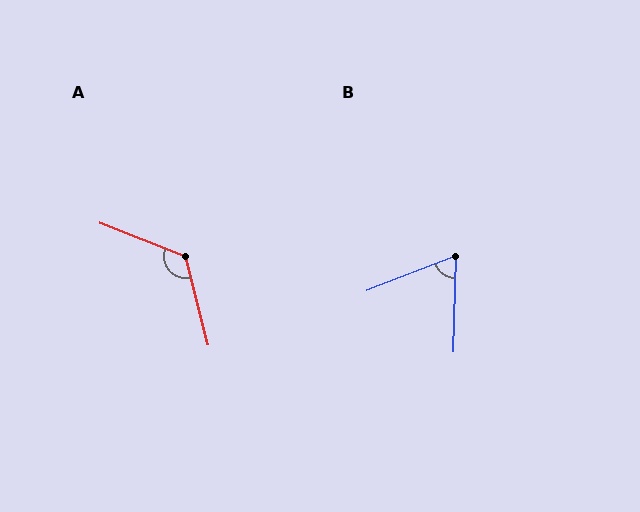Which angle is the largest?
A, at approximately 126 degrees.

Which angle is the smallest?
B, at approximately 67 degrees.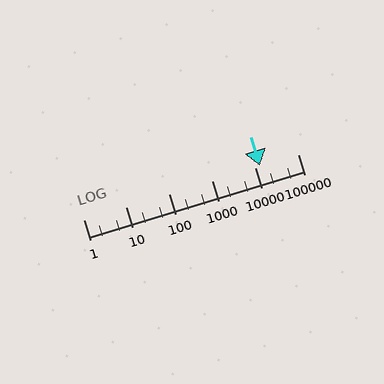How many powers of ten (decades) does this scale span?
The scale spans 5 decades, from 1 to 100000.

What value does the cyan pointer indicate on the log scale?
The pointer indicates approximately 13000.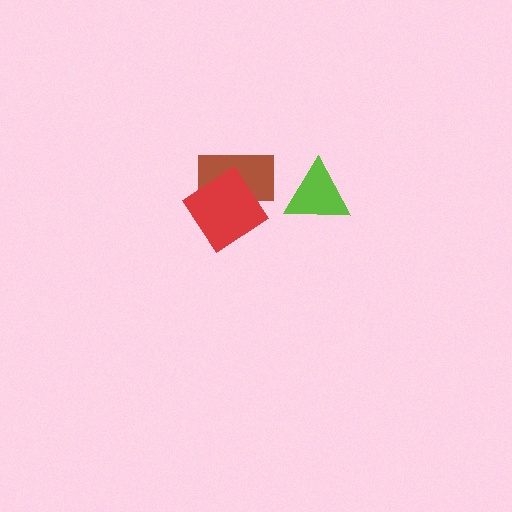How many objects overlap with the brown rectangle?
1 object overlaps with the brown rectangle.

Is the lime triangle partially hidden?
No, no other shape covers it.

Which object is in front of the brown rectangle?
The red diamond is in front of the brown rectangle.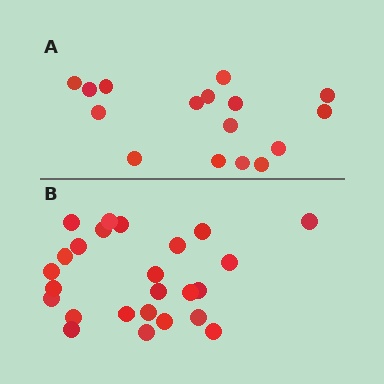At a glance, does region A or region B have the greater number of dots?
Region B (the bottom region) has more dots.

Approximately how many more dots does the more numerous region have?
Region B has roughly 8 or so more dots than region A.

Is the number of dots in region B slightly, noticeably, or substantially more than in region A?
Region B has substantially more. The ratio is roughly 1.6 to 1.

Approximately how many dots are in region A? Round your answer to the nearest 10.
About 20 dots. (The exact count is 16, which rounds to 20.)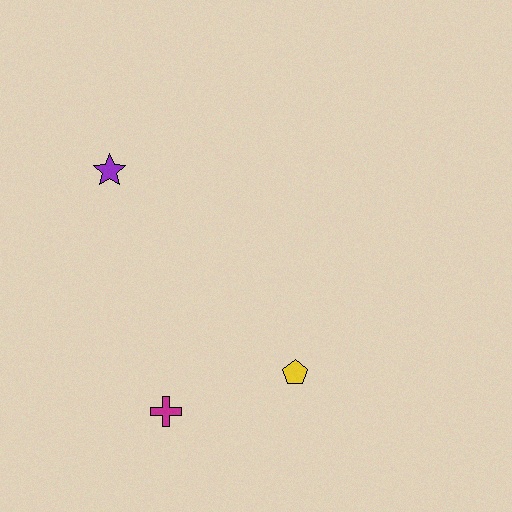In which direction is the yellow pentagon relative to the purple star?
The yellow pentagon is below the purple star.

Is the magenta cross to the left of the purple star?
No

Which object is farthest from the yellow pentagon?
The purple star is farthest from the yellow pentagon.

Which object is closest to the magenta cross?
The yellow pentagon is closest to the magenta cross.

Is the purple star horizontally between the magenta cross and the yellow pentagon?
No